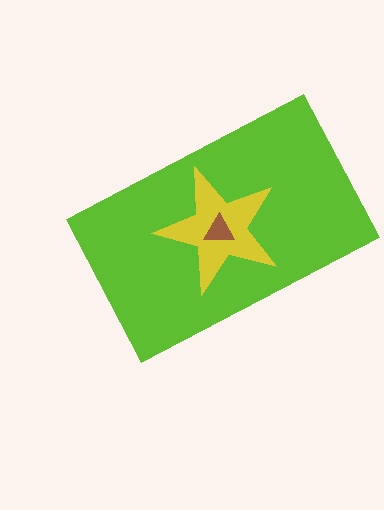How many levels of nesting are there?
3.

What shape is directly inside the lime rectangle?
The yellow star.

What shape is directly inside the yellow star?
The brown triangle.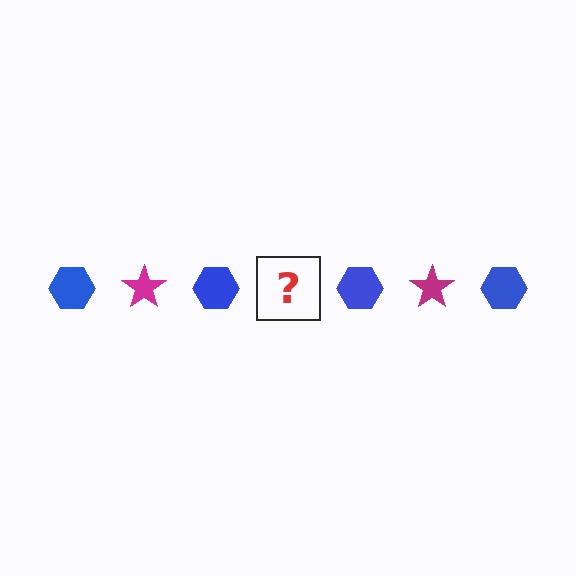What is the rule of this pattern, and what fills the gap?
The rule is that the pattern alternates between blue hexagon and magenta star. The gap should be filled with a magenta star.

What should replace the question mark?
The question mark should be replaced with a magenta star.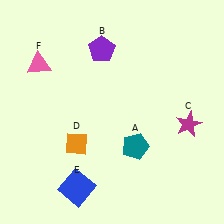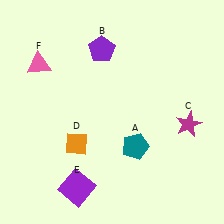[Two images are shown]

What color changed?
The square (E) changed from blue in Image 1 to purple in Image 2.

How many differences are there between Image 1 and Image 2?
There is 1 difference between the two images.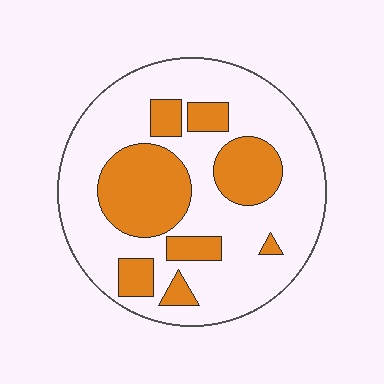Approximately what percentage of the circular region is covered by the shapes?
Approximately 30%.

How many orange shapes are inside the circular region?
8.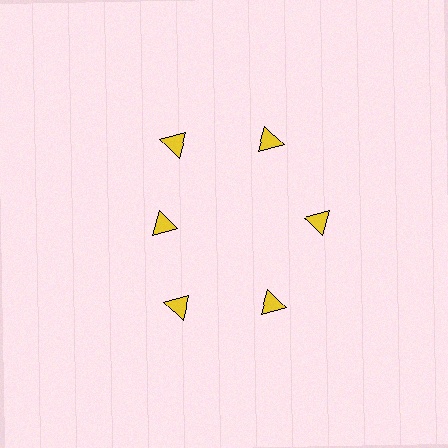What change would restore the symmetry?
The symmetry would be restored by moving it outward, back onto the ring so that all 6 triangles sit at equal angles and equal distance from the center.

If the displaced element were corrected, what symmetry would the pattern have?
It would have 6-fold rotational symmetry — the pattern would map onto itself every 60 degrees.